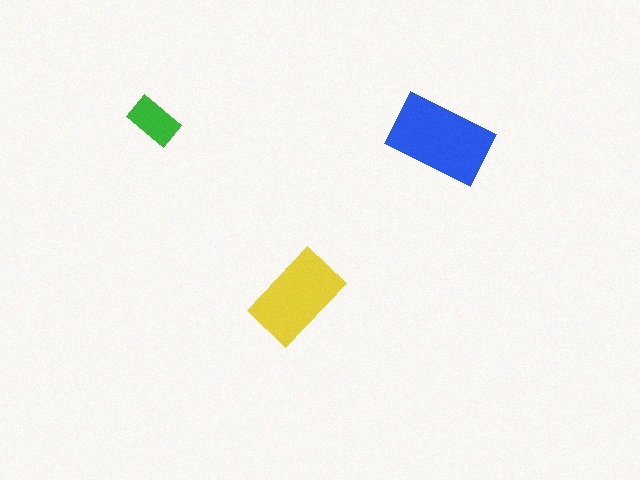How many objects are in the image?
There are 3 objects in the image.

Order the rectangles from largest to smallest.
the blue one, the yellow one, the green one.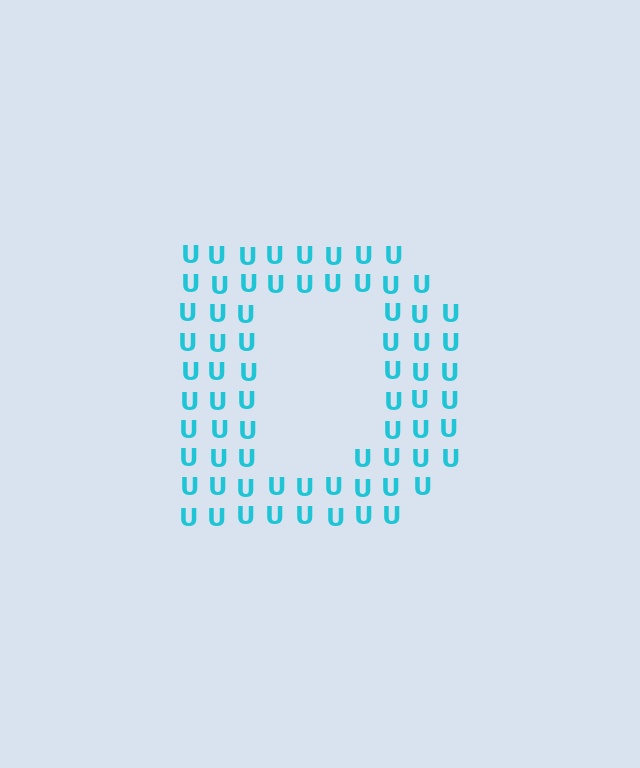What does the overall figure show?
The overall figure shows the letter D.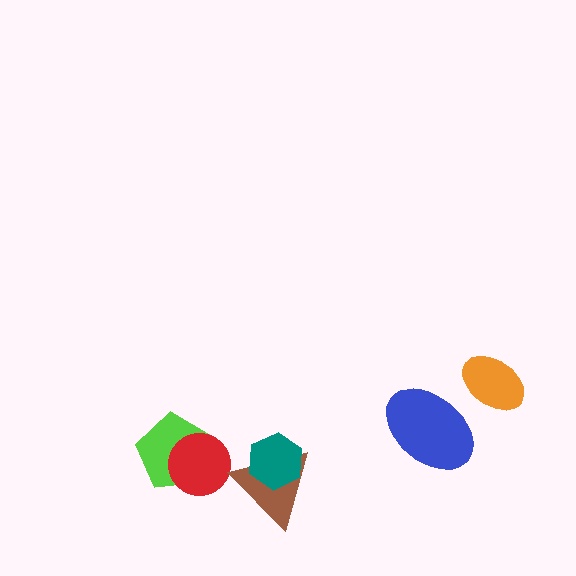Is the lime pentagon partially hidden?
Yes, it is partially covered by another shape.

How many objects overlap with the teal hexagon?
1 object overlaps with the teal hexagon.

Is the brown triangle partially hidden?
Yes, it is partially covered by another shape.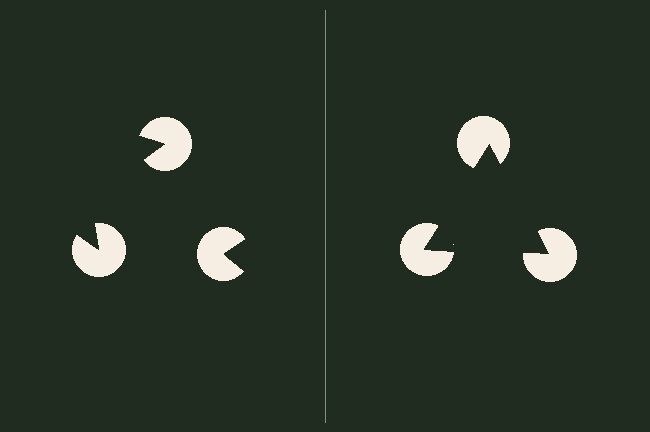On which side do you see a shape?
An illusory triangle appears on the right side. On the left side the wedge cuts are rotated, so no coherent shape forms.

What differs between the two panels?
The pac-man discs are positioned identically on both sides; only the wedge orientations differ. On the right they align to a triangle; on the left they are misaligned.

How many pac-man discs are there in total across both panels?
6 — 3 on each side.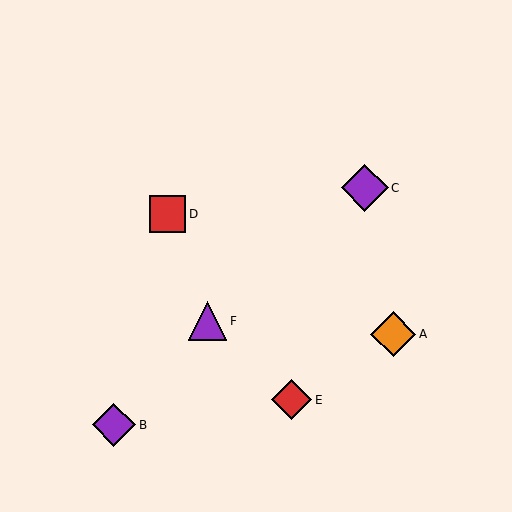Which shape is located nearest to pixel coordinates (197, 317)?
The purple triangle (labeled F) at (208, 321) is nearest to that location.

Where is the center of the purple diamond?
The center of the purple diamond is at (114, 425).